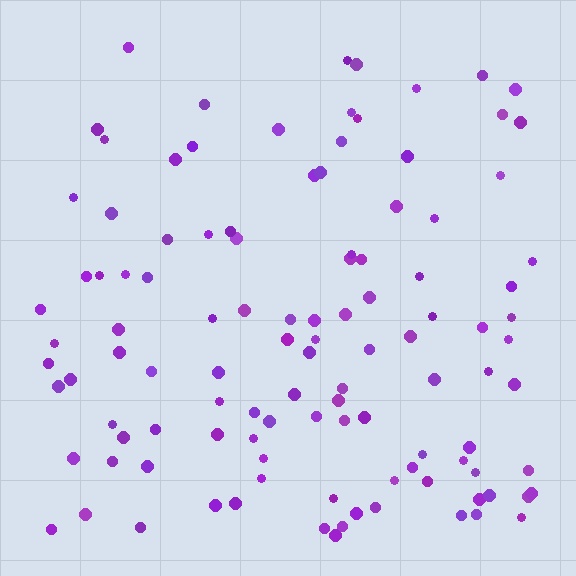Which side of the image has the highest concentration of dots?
The bottom.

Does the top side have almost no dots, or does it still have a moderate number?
Still a moderate number, just noticeably fewer than the bottom.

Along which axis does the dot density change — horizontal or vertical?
Vertical.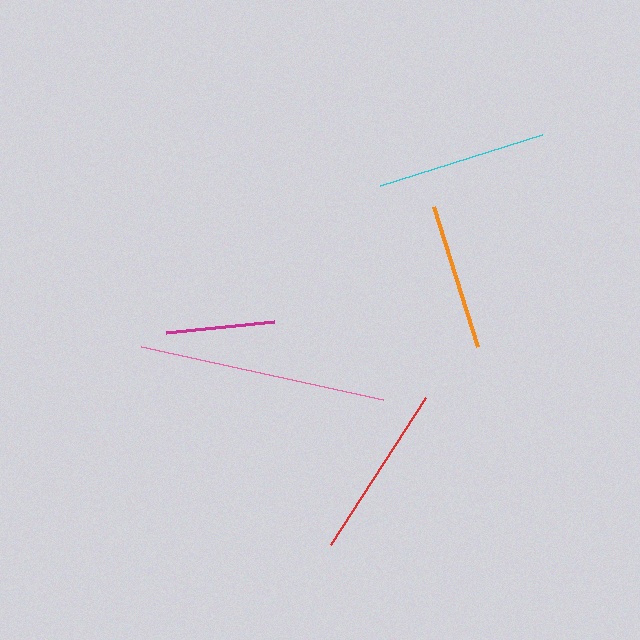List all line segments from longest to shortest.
From longest to shortest: pink, red, cyan, orange, magenta.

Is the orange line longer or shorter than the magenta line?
The orange line is longer than the magenta line.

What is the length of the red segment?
The red segment is approximately 175 pixels long.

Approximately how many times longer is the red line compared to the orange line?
The red line is approximately 1.2 times the length of the orange line.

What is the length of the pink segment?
The pink segment is approximately 248 pixels long.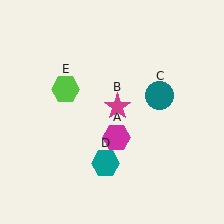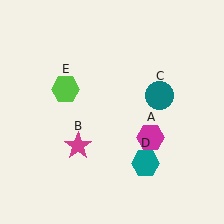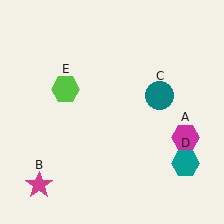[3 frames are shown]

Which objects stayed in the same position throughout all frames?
Teal circle (object C) and lime hexagon (object E) remained stationary.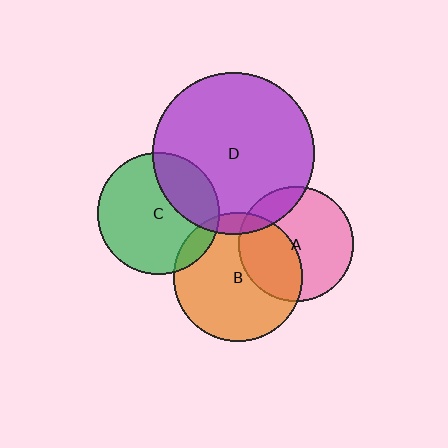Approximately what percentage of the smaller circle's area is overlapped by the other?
Approximately 15%.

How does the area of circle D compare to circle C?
Approximately 1.8 times.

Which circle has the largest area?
Circle D (purple).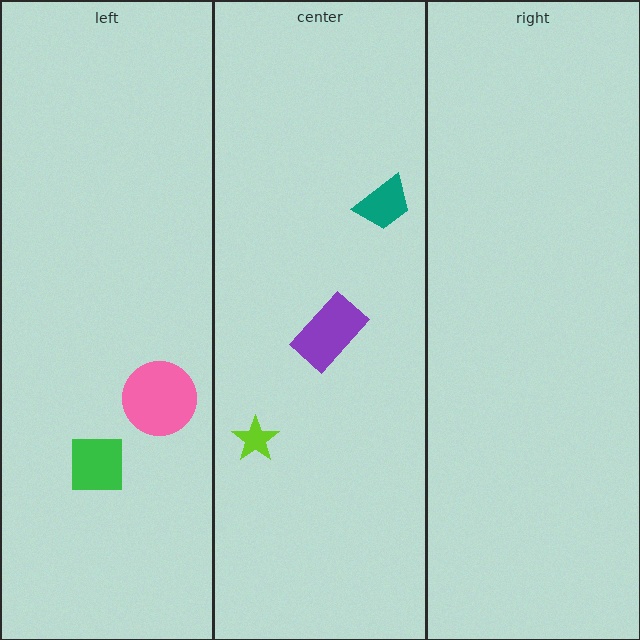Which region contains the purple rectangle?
The center region.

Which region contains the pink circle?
The left region.